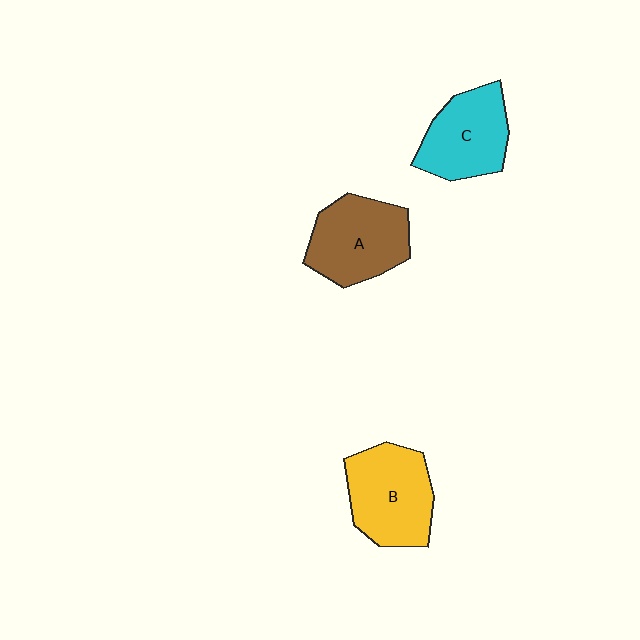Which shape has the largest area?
Shape B (yellow).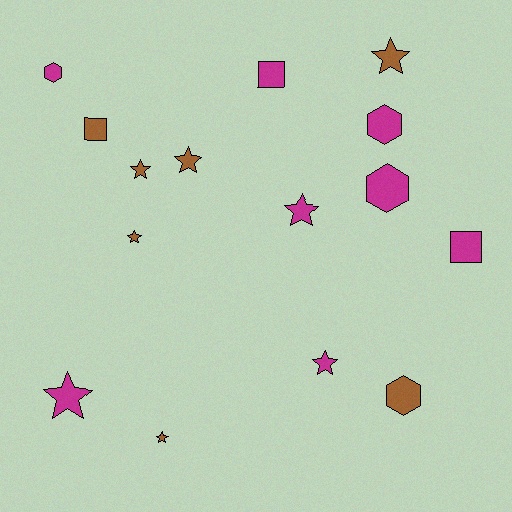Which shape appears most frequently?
Star, with 8 objects.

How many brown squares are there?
There is 1 brown square.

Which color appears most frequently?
Magenta, with 8 objects.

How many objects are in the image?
There are 15 objects.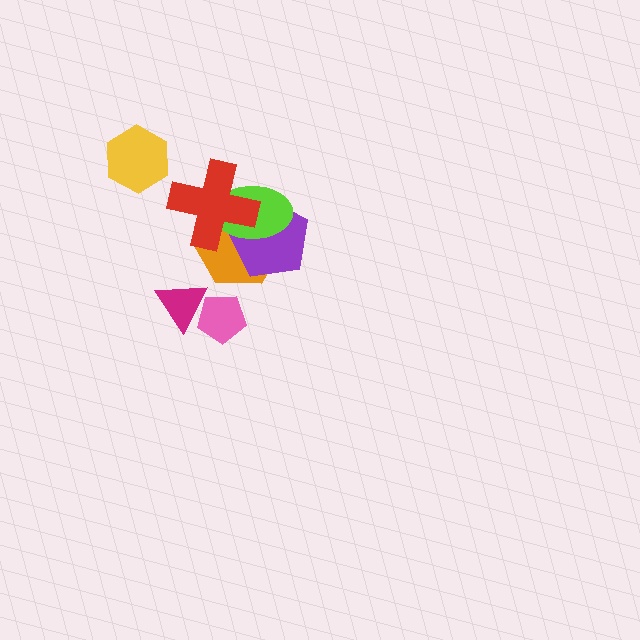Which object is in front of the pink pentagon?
The magenta triangle is in front of the pink pentagon.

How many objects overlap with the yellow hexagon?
0 objects overlap with the yellow hexagon.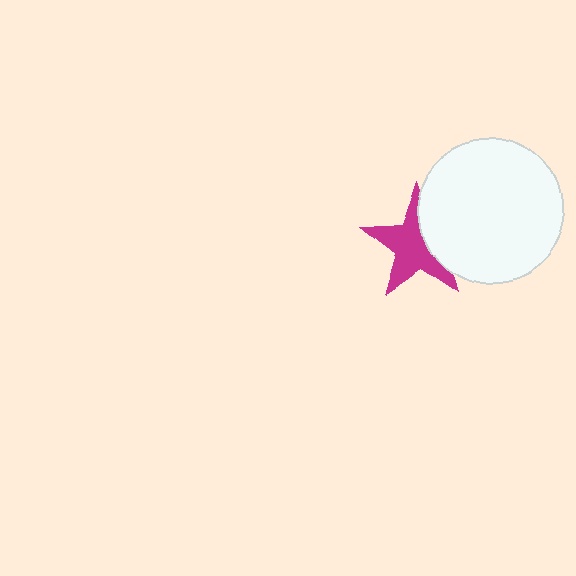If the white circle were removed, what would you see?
You would see the complete magenta star.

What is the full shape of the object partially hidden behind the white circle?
The partially hidden object is a magenta star.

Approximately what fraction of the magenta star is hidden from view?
Roughly 33% of the magenta star is hidden behind the white circle.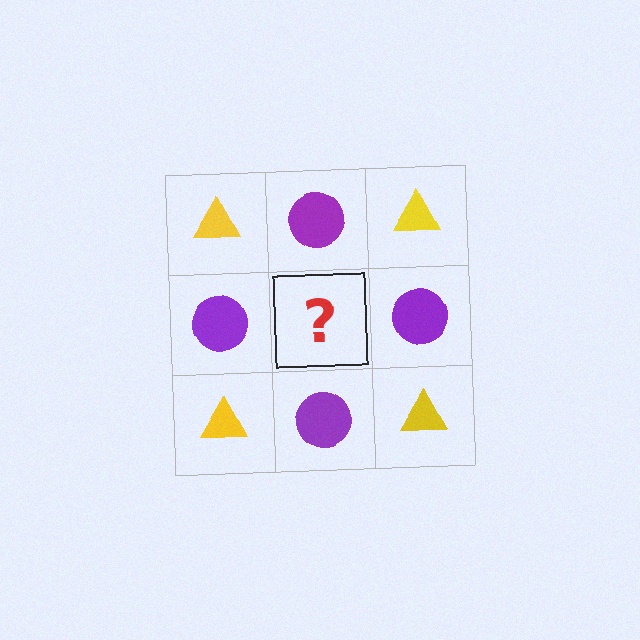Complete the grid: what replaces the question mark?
The question mark should be replaced with a yellow triangle.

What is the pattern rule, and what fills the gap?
The rule is that it alternates yellow triangle and purple circle in a checkerboard pattern. The gap should be filled with a yellow triangle.